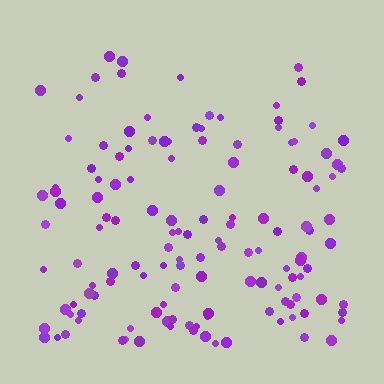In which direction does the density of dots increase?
From top to bottom, with the bottom side densest.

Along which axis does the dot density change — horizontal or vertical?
Vertical.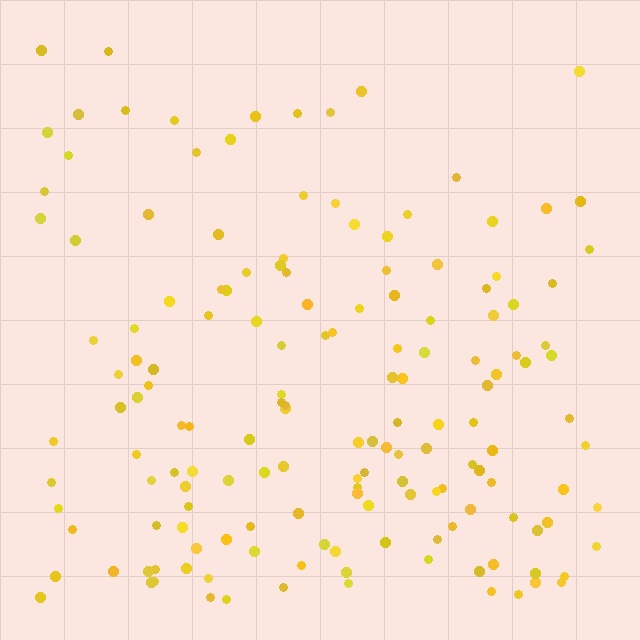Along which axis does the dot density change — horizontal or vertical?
Vertical.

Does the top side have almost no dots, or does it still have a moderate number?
Still a moderate number, just noticeably fewer than the bottom.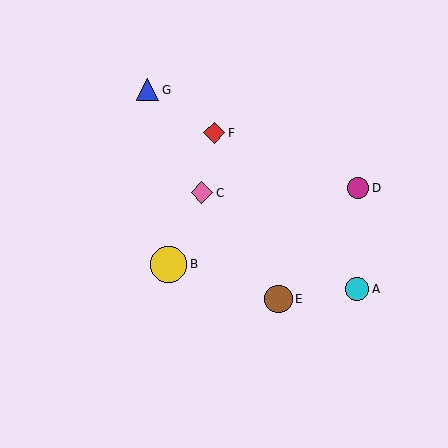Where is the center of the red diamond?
The center of the red diamond is at (214, 133).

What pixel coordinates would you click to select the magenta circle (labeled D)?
Click at (358, 188) to select the magenta circle D.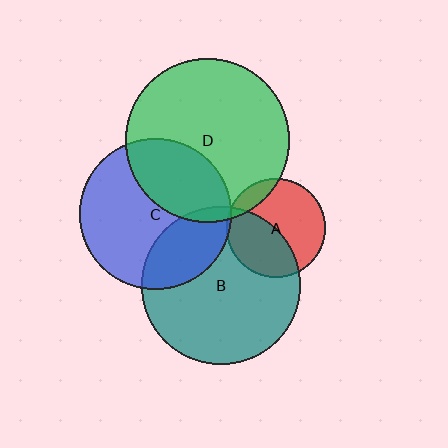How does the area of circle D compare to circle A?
Approximately 2.7 times.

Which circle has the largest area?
Circle D (green).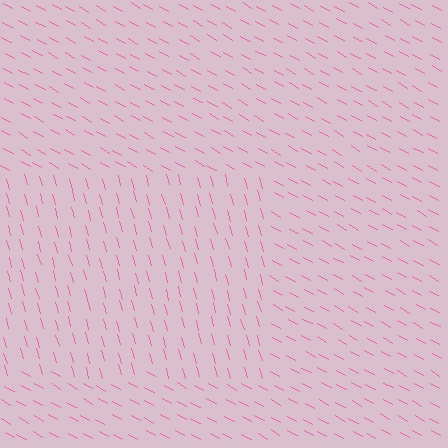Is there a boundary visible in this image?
Yes, there is a texture boundary formed by a change in line orientation.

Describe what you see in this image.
The image is filled with small pink line segments. A rectangle region in the image has lines oriented differently from the surrounding lines, creating a visible texture boundary.